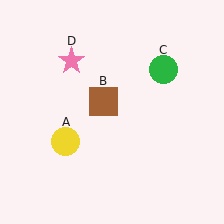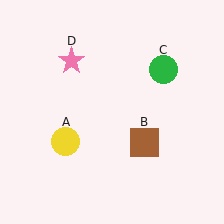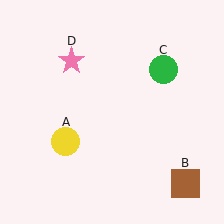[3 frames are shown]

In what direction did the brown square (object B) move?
The brown square (object B) moved down and to the right.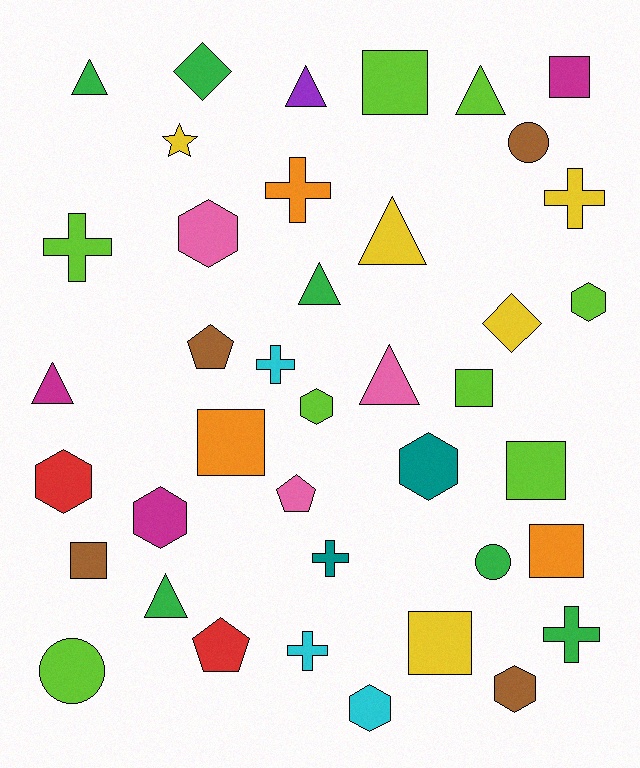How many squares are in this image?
There are 8 squares.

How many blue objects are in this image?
There are no blue objects.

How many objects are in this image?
There are 40 objects.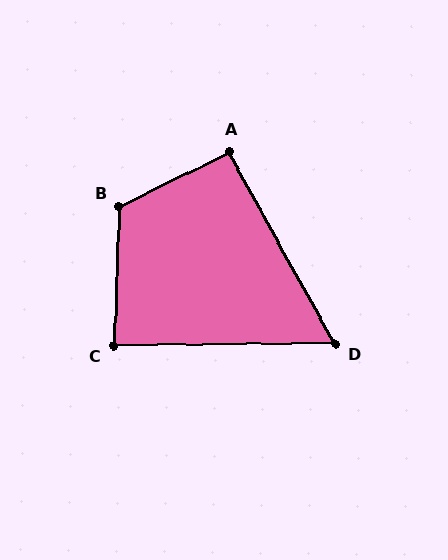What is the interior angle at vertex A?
Approximately 93 degrees (approximately right).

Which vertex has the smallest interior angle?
D, at approximately 62 degrees.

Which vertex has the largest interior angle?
B, at approximately 118 degrees.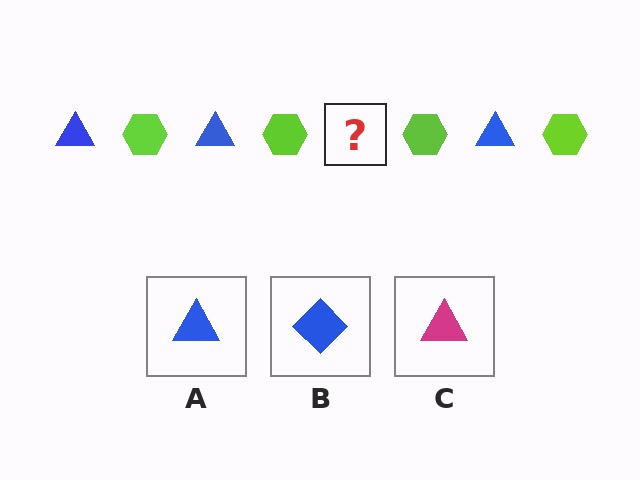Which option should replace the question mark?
Option A.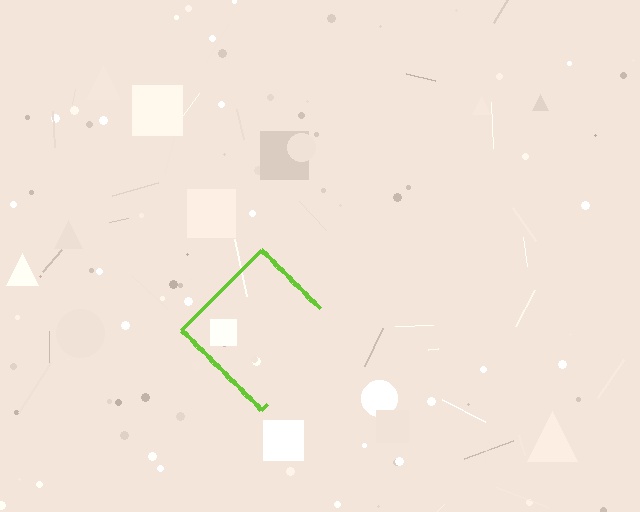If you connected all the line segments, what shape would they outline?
They would outline a diamond.